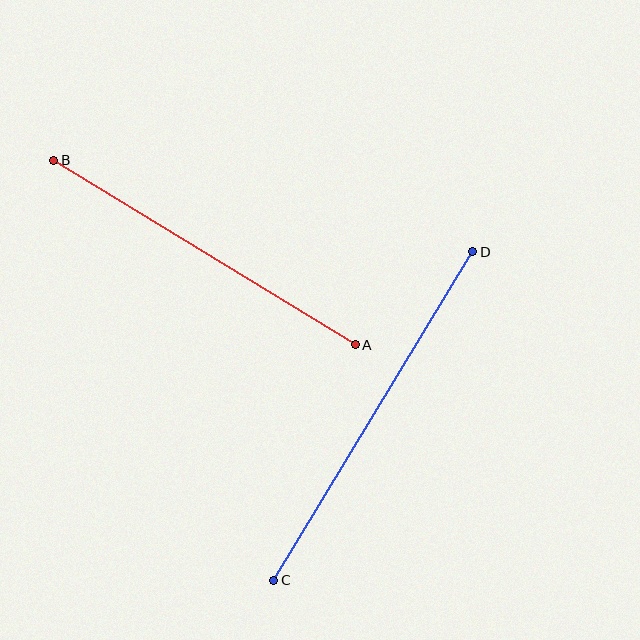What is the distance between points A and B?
The distance is approximately 353 pixels.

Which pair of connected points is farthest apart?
Points C and D are farthest apart.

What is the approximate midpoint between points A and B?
The midpoint is at approximately (205, 252) pixels.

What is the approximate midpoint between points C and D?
The midpoint is at approximately (373, 416) pixels.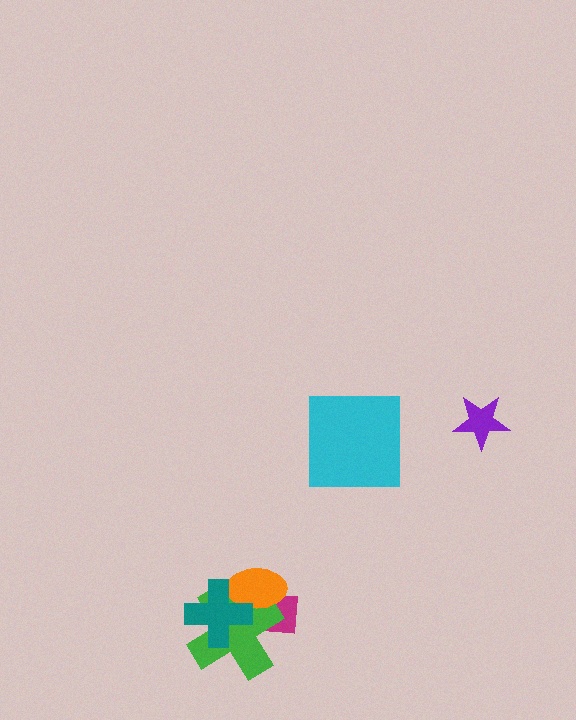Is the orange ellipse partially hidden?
Yes, it is partially covered by another shape.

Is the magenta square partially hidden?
Yes, it is partially covered by another shape.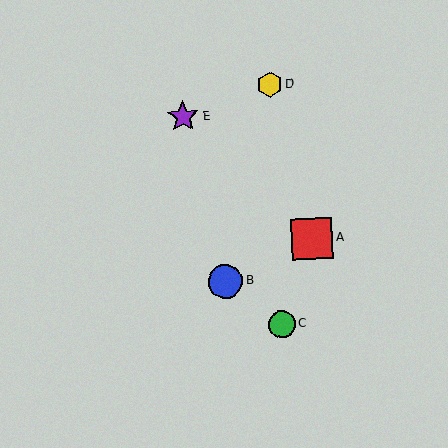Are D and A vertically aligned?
No, D is at x≈270 and A is at x≈312.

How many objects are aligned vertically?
2 objects (C, D) are aligned vertically.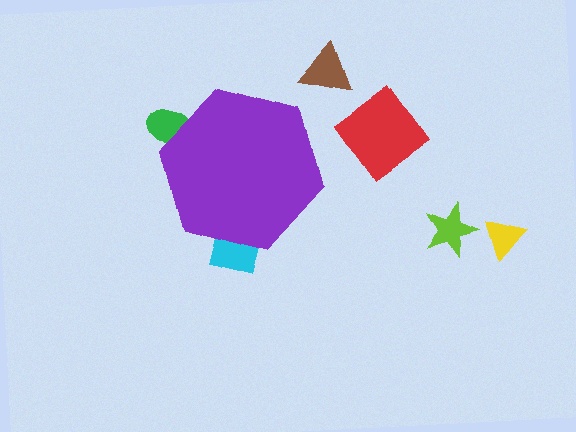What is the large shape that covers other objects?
A purple hexagon.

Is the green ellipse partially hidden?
Yes, the green ellipse is partially hidden behind the purple hexagon.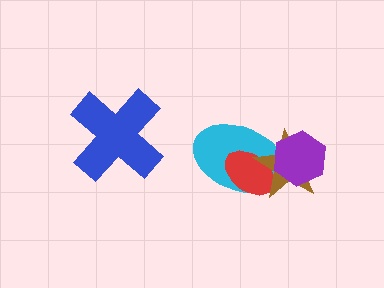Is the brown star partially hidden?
Yes, it is partially covered by another shape.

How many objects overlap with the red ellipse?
2 objects overlap with the red ellipse.